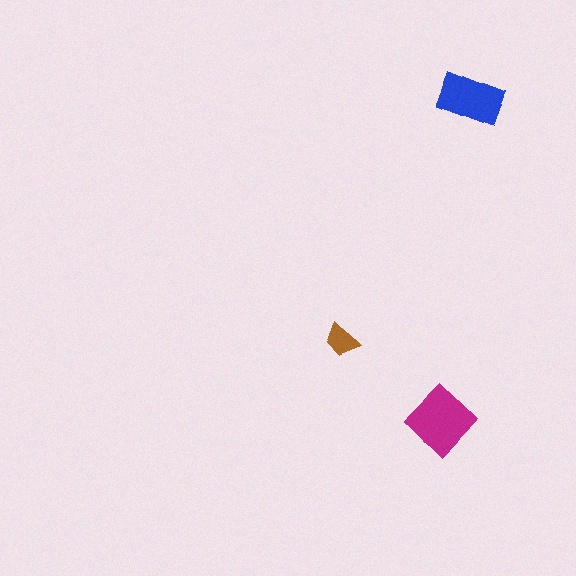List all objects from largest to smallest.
The magenta diamond, the blue rectangle, the brown trapezoid.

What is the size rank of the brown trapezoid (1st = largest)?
3rd.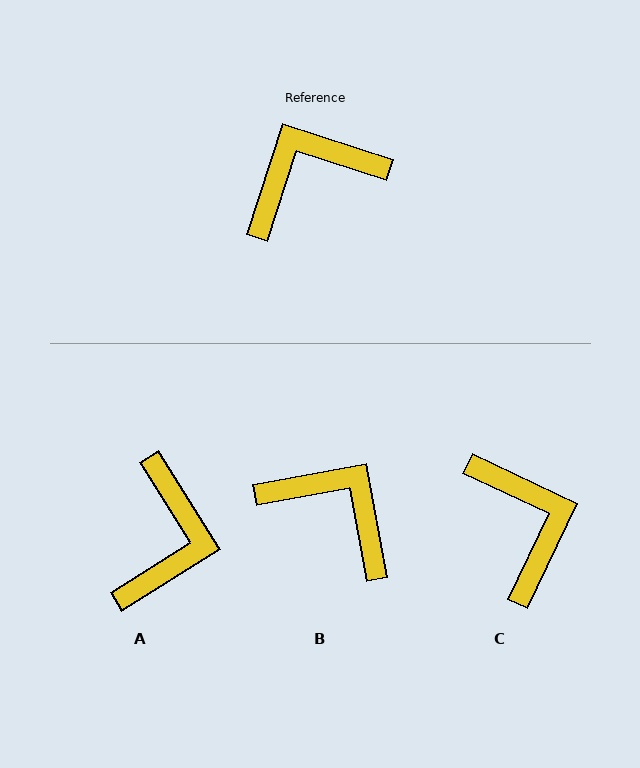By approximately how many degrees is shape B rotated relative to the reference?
Approximately 62 degrees clockwise.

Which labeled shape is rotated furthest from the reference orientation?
A, about 130 degrees away.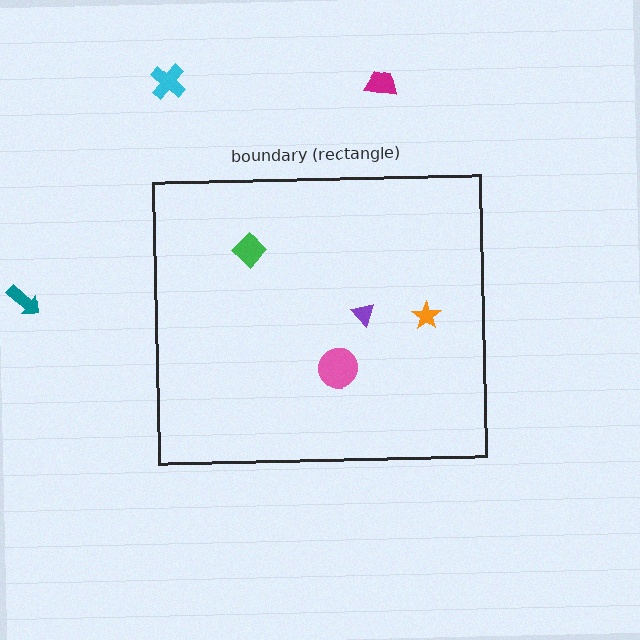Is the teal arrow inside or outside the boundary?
Outside.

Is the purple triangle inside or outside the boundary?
Inside.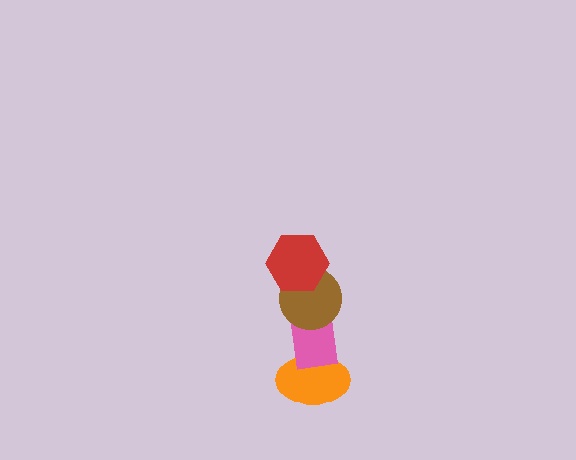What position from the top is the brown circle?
The brown circle is 2nd from the top.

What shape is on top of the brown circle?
The red hexagon is on top of the brown circle.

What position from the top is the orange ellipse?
The orange ellipse is 4th from the top.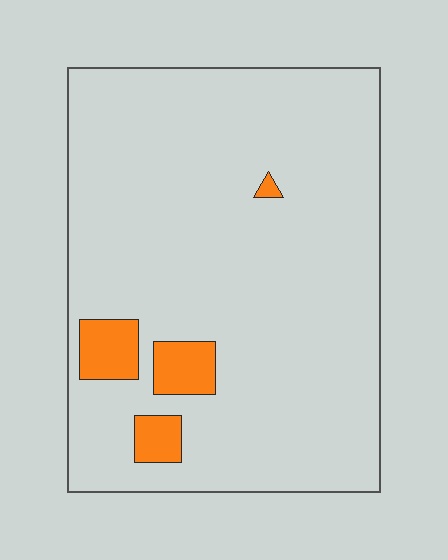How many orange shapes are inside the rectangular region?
4.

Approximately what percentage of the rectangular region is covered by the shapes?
Approximately 5%.